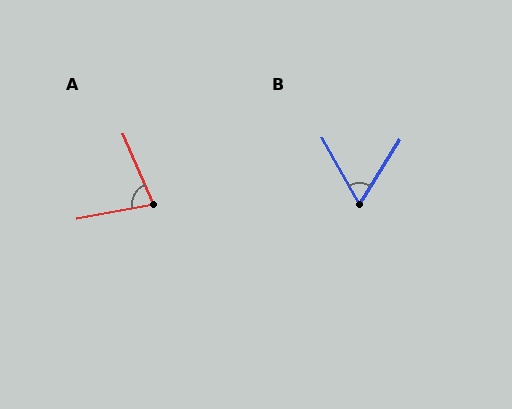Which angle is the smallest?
B, at approximately 61 degrees.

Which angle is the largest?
A, at approximately 78 degrees.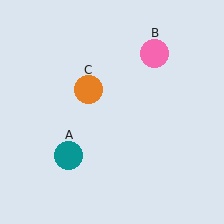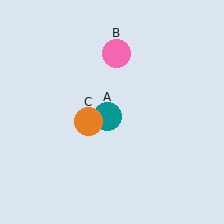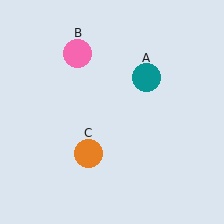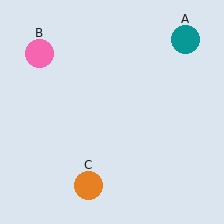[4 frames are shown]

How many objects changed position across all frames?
3 objects changed position: teal circle (object A), pink circle (object B), orange circle (object C).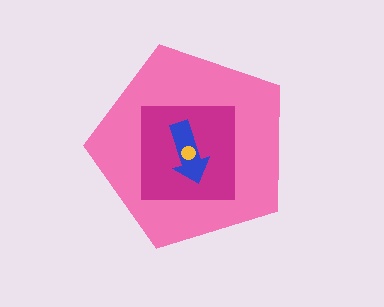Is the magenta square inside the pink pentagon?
Yes.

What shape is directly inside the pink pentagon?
The magenta square.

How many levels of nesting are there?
4.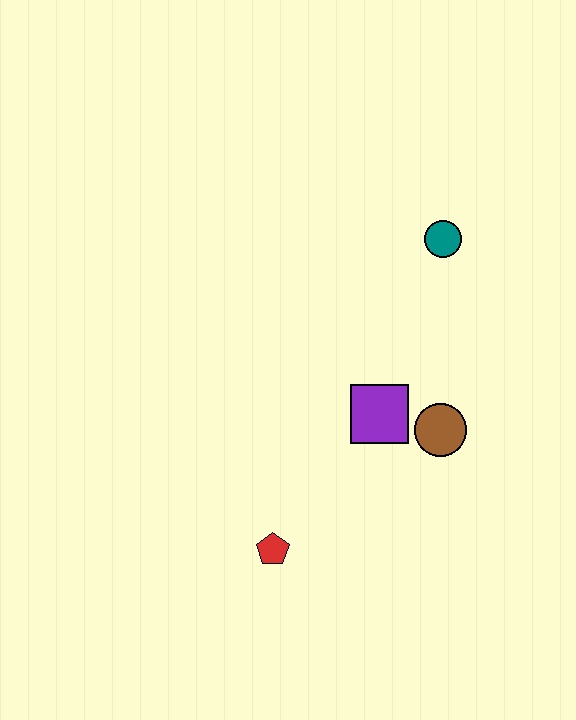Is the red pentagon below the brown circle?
Yes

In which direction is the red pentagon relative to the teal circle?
The red pentagon is below the teal circle.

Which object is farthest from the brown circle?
The red pentagon is farthest from the brown circle.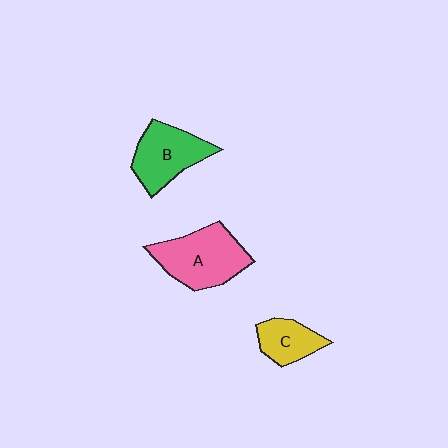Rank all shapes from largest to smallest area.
From largest to smallest: A (pink), B (green), C (yellow).